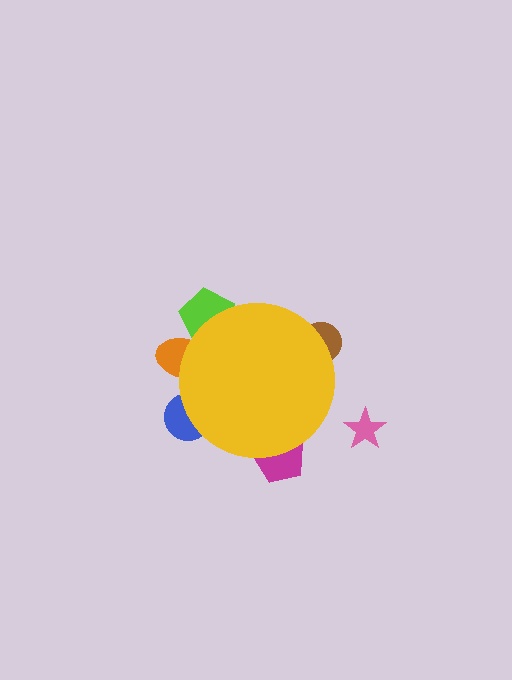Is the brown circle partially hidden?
Yes, the brown circle is partially hidden behind the yellow circle.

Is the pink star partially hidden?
No, the pink star is fully visible.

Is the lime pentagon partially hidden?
Yes, the lime pentagon is partially hidden behind the yellow circle.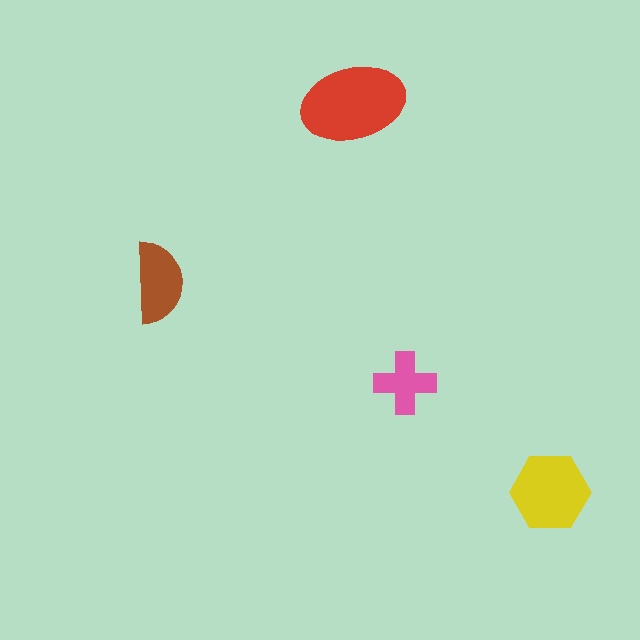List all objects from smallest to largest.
The pink cross, the brown semicircle, the yellow hexagon, the red ellipse.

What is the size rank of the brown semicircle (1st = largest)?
3rd.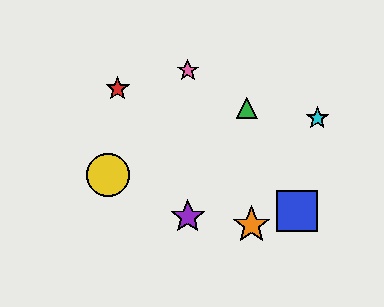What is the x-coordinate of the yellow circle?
The yellow circle is at x≈108.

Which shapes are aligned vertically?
The purple star, the pink star are aligned vertically.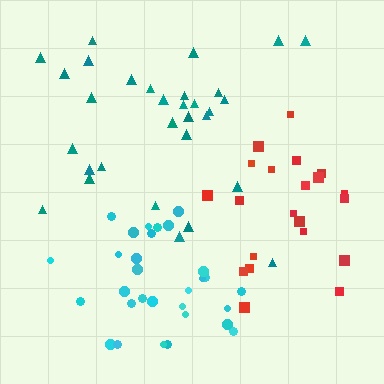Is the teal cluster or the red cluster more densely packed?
Red.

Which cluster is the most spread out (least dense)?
Teal.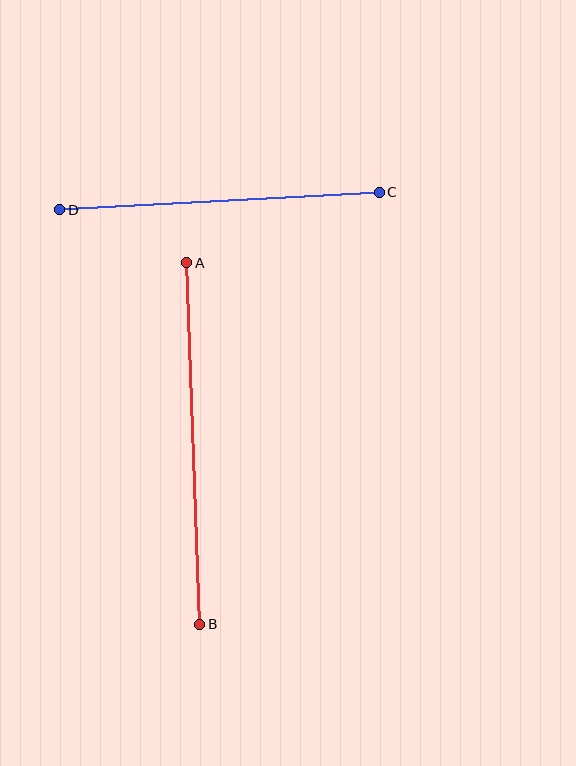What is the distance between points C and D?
The distance is approximately 320 pixels.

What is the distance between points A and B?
The distance is approximately 362 pixels.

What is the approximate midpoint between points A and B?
The midpoint is at approximately (193, 444) pixels.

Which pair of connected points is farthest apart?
Points A and B are farthest apart.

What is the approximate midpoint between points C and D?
The midpoint is at approximately (219, 201) pixels.